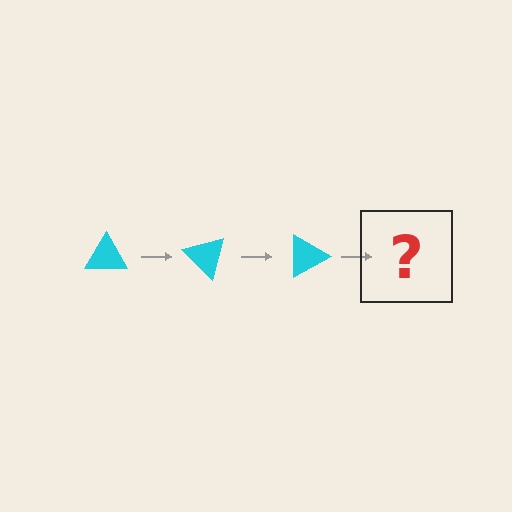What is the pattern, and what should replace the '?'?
The pattern is that the triangle rotates 45 degrees each step. The '?' should be a cyan triangle rotated 135 degrees.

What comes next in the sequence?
The next element should be a cyan triangle rotated 135 degrees.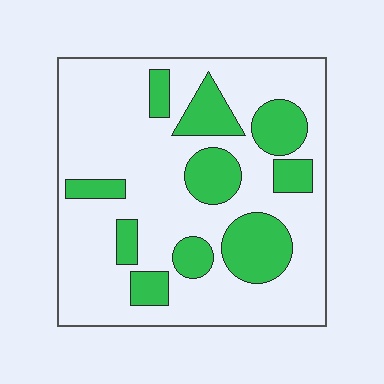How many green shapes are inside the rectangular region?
10.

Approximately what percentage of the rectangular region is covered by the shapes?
Approximately 25%.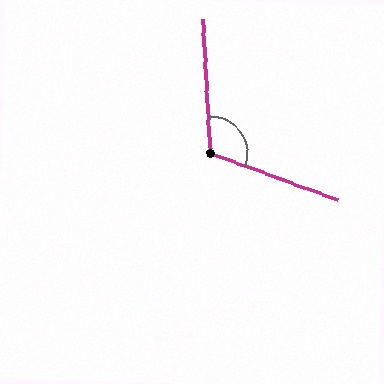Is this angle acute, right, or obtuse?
It is obtuse.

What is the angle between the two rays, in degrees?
Approximately 113 degrees.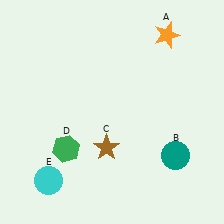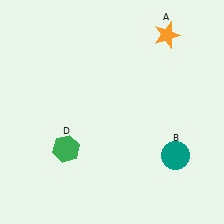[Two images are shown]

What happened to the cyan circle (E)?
The cyan circle (E) was removed in Image 2. It was in the bottom-left area of Image 1.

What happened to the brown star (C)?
The brown star (C) was removed in Image 2. It was in the bottom-left area of Image 1.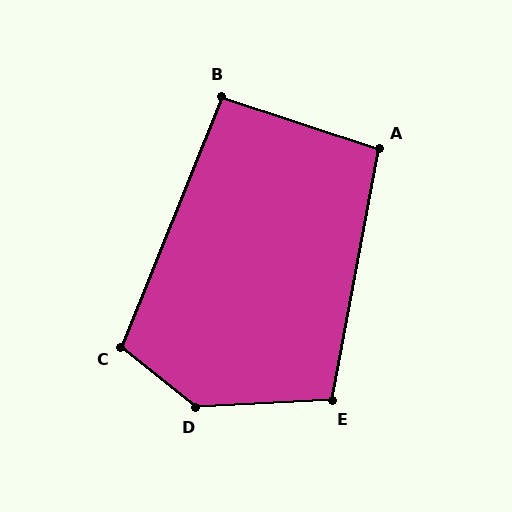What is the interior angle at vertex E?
Approximately 104 degrees (obtuse).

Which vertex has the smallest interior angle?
B, at approximately 93 degrees.